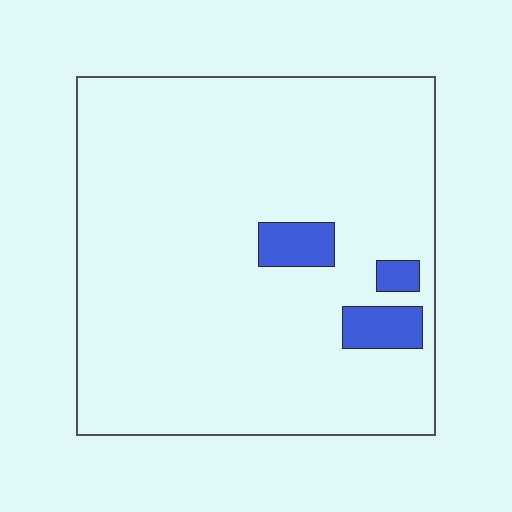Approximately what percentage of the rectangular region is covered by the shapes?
Approximately 5%.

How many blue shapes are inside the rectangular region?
3.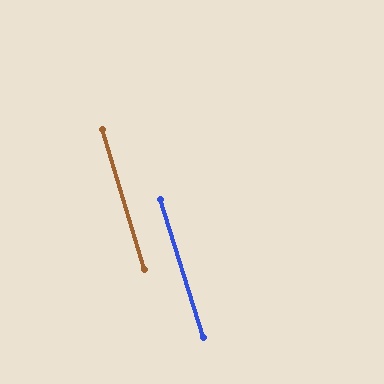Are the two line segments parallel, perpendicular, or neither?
Parallel — their directions differ by only 0.4°.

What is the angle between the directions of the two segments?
Approximately 0 degrees.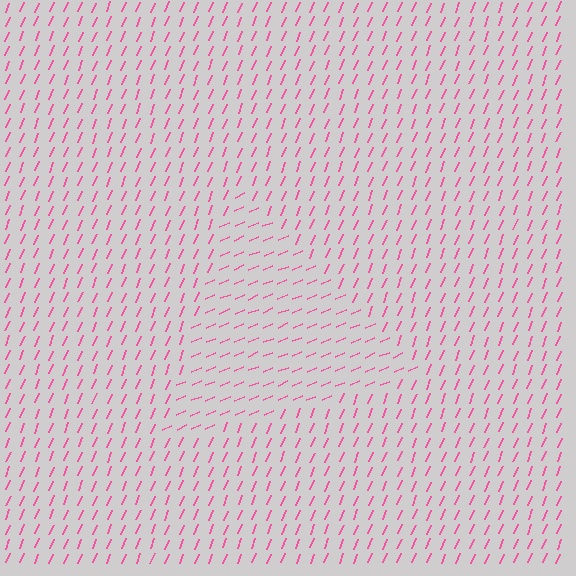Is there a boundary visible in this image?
Yes, there is a texture boundary formed by a change in line orientation.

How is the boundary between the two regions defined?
The boundary is defined purely by a change in line orientation (approximately 45 degrees difference). All lines are the same color and thickness.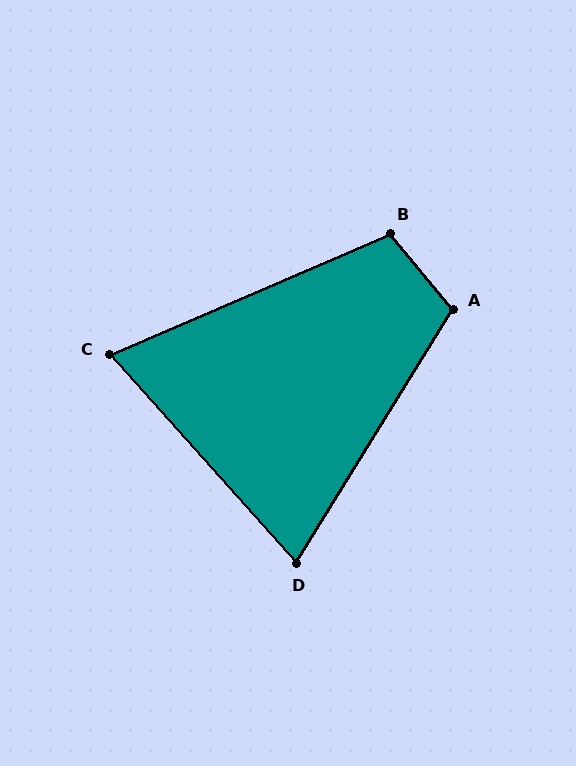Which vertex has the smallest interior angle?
C, at approximately 71 degrees.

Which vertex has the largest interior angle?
A, at approximately 109 degrees.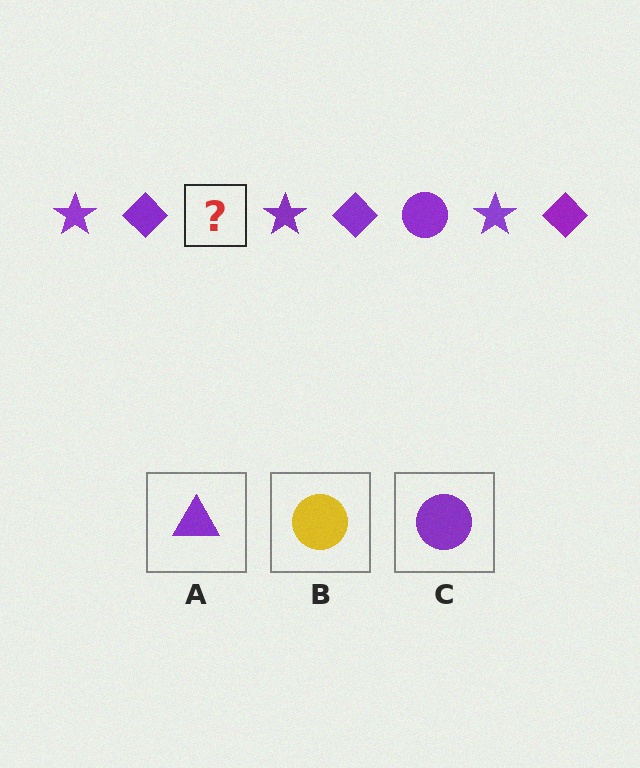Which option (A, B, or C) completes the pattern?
C.